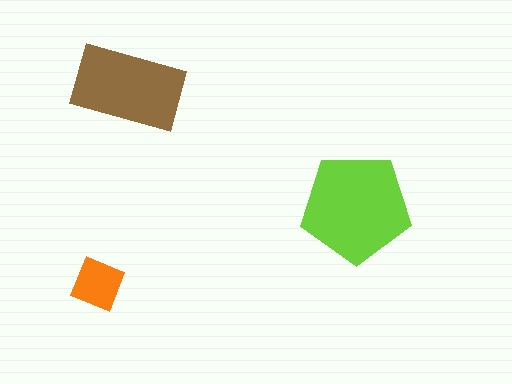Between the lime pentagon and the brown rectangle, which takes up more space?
The lime pentagon.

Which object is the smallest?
The orange square.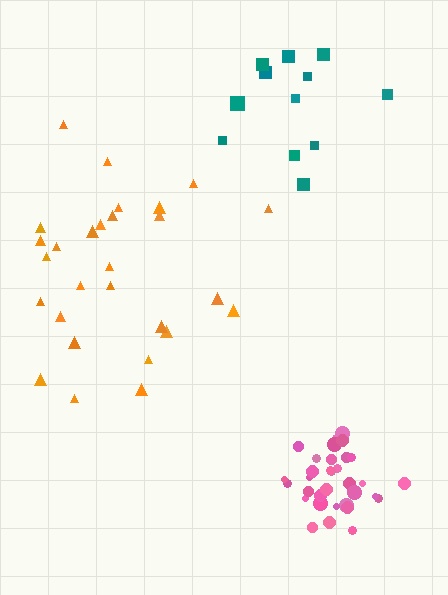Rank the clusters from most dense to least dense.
pink, orange, teal.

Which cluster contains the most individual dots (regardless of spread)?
Pink (33).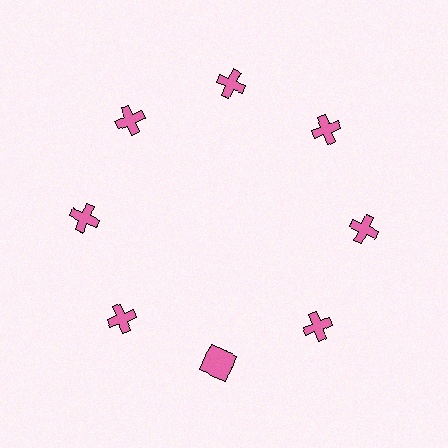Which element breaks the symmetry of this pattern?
The pink square at roughly the 6 o'clock position breaks the symmetry. All other shapes are pink crosses.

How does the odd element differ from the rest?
It has a different shape: square instead of cross.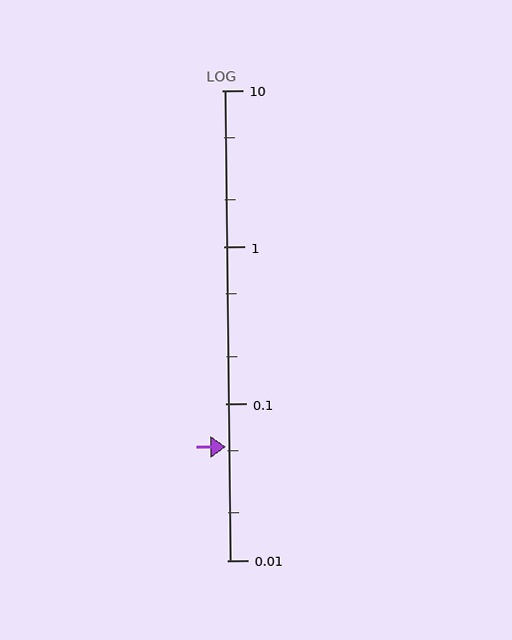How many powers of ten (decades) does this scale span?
The scale spans 3 decades, from 0.01 to 10.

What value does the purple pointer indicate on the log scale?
The pointer indicates approximately 0.053.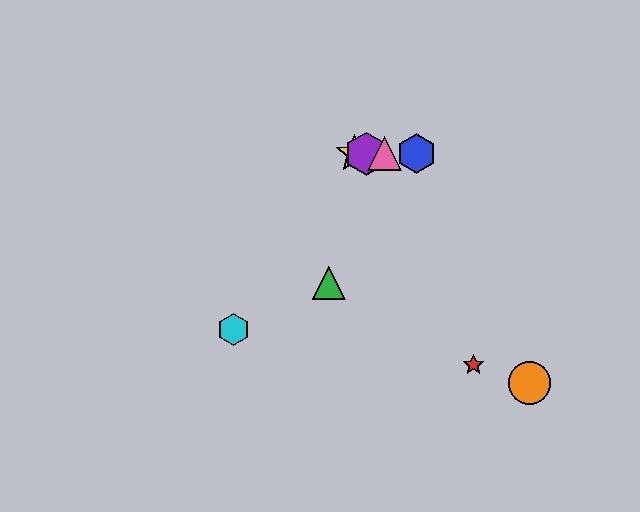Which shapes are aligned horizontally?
The blue hexagon, the yellow star, the purple hexagon, the pink triangle are aligned horizontally.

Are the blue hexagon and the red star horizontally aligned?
No, the blue hexagon is at y≈154 and the red star is at y≈365.